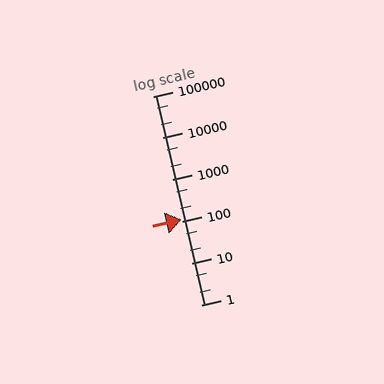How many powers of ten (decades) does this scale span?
The scale spans 5 decades, from 1 to 100000.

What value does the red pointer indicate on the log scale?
The pointer indicates approximately 110.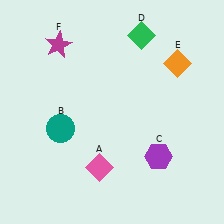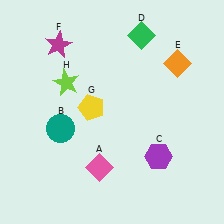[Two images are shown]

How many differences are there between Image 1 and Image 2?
There are 2 differences between the two images.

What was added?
A yellow pentagon (G), a lime star (H) were added in Image 2.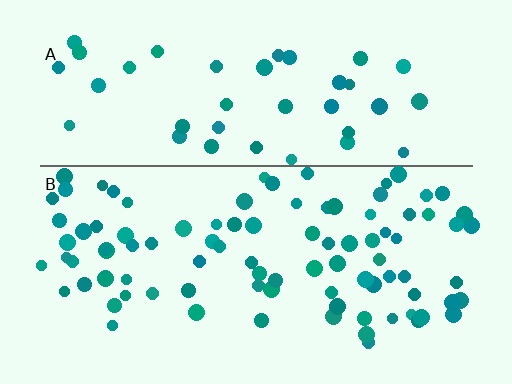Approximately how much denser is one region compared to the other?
Approximately 2.1× — region B over region A.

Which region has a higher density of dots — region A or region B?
B (the bottom).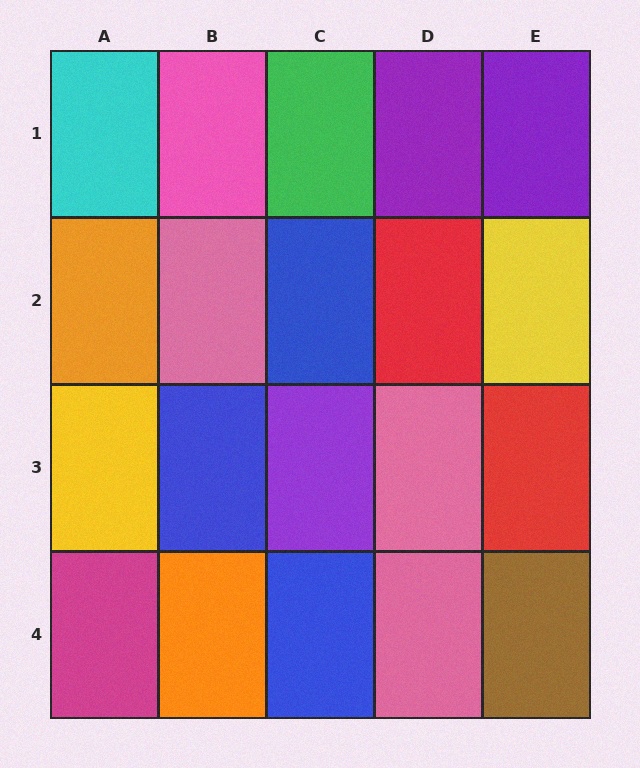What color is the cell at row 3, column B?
Blue.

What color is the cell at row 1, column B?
Pink.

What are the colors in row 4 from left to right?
Magenta, orange, blue, pink, brown.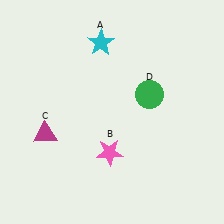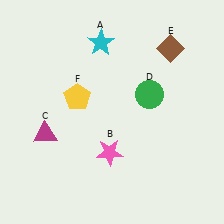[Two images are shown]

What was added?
A brown diamond (E), a yellow pentagon (F) were added in Image 2.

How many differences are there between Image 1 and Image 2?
There are 2 differences between the two images.